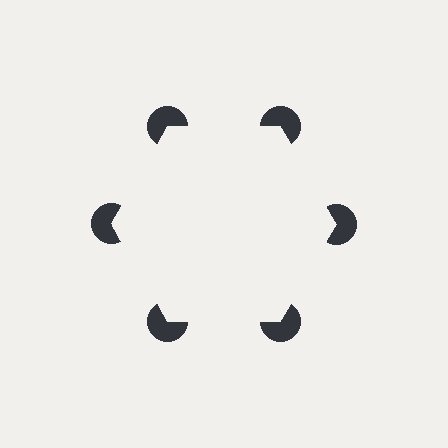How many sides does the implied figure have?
6 sides.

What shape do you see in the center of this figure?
An illusory hexagon — its edges are inferred from the aligned wedge cuts in the pac-man discs, not physically drawn.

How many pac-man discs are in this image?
There are 6 — one at each vertex of the illusory hexagon.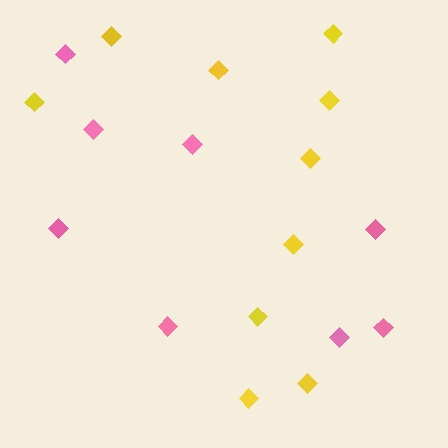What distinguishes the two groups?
There are 2 groups: one group of yellow diamonds (10) and one group of pink diamonds (8).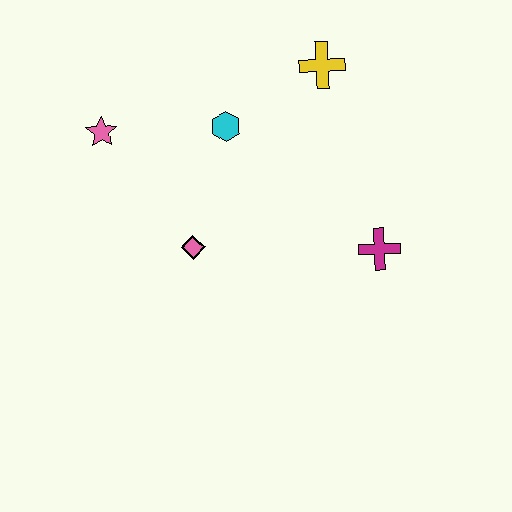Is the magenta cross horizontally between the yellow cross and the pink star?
No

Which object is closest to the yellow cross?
The cyan hexagon is closest to the yellow cross.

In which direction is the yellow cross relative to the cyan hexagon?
The yellow cross is to the right of the cyan hexagon.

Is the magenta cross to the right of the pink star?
Yes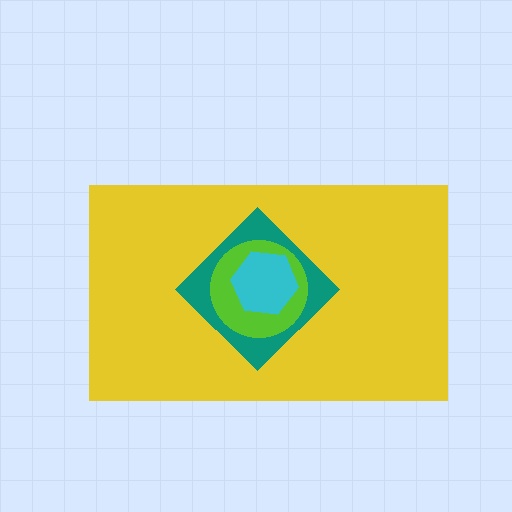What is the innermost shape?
The cyan hexagon.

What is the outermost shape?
The yellow rectangle.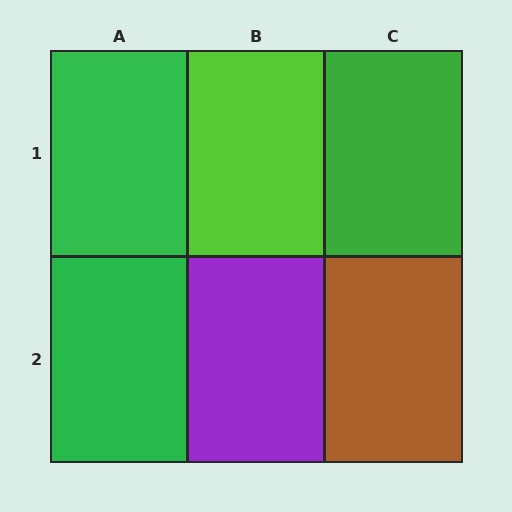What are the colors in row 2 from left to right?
Green, purple, brown.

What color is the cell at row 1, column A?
Green.